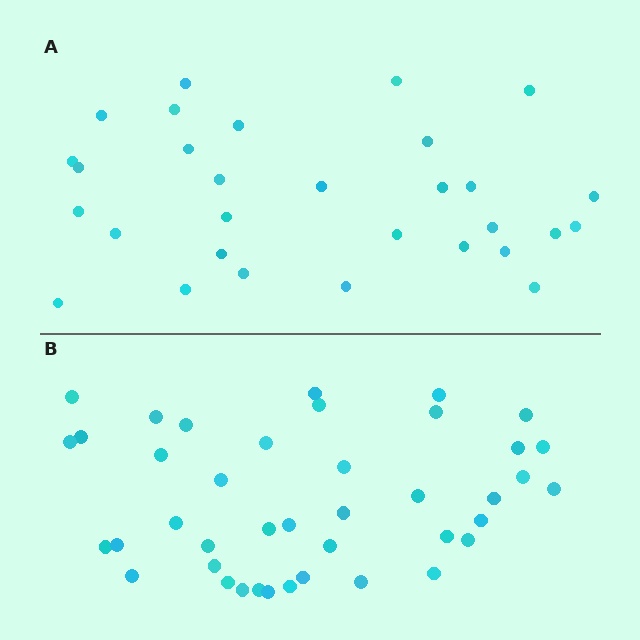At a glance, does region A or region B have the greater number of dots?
Region B (the bottom region) has more dots.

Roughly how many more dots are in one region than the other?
Region B has roughly 12 or so more dots than region A.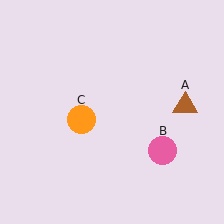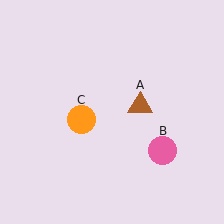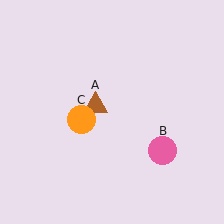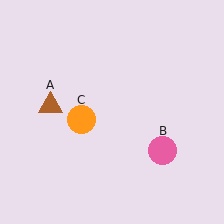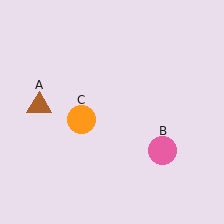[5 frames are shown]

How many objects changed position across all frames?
1 object changed position: brown triangle (object A).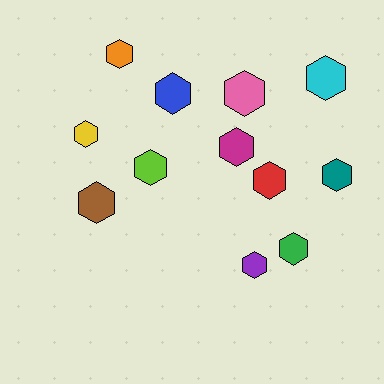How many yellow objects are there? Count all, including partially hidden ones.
There is 1 yellow object.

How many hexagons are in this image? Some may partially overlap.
There are 12 hexagons.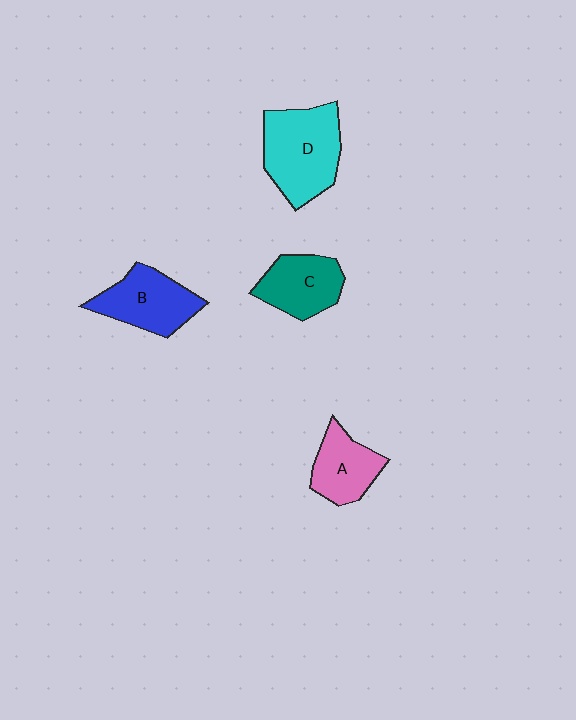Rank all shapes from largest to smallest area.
From largest to smallest: D (cyan), B (blue), C (teal), A (pink).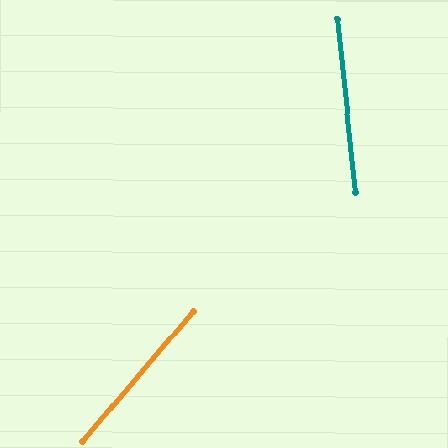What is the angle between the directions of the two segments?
Approximately 46 degrees.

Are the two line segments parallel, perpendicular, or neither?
Neither parallel nor perpendicular — they differ by about 46°.